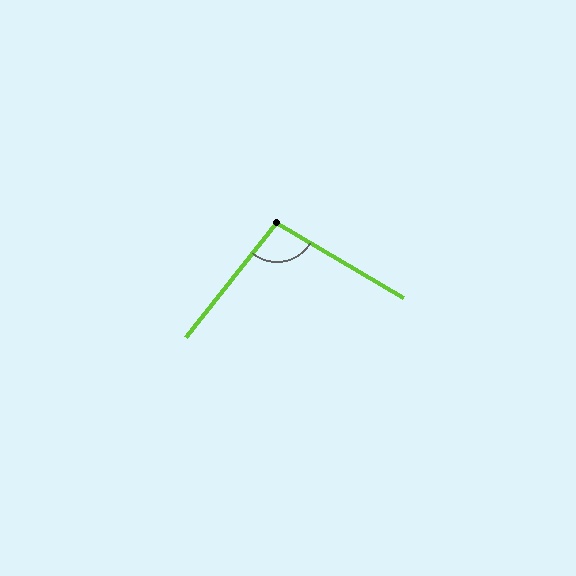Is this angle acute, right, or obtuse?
It is obtuse.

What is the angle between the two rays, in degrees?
Approximately 98 degrees.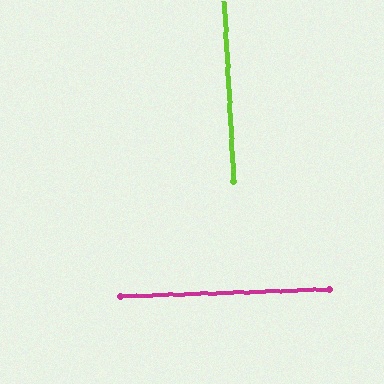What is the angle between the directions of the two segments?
Approximately 89 degrees.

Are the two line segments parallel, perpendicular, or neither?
Perpendicular — they meet at approximately 89°.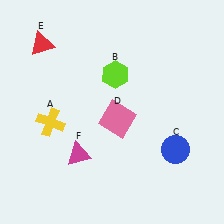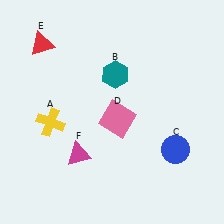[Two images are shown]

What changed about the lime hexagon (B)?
In Image 1, B is lime. In Image 2, it changed to teal.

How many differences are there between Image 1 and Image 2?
There is 1 difference between the two images.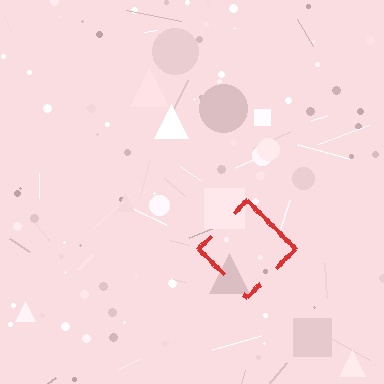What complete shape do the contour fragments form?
The contour fragments form a diamond.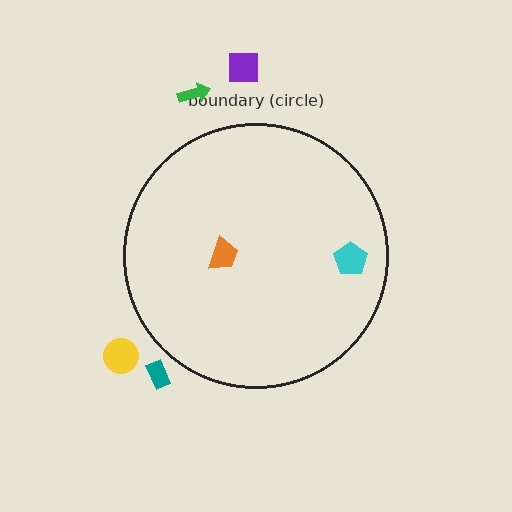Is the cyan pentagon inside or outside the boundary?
Inside.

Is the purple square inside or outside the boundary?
Outside.